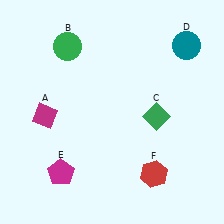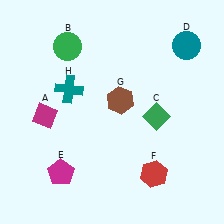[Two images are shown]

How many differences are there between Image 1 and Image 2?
There are 2 differences between the two images.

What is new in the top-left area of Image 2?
A teal cross (H) was added in the top-left area of Image 2.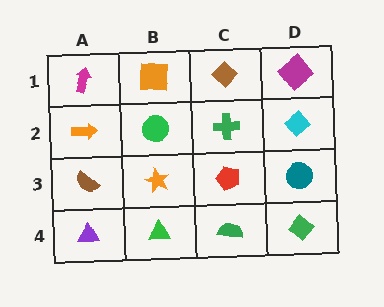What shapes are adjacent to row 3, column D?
A cyan diamond (row 2, column D), a green diamond (row 4, column D), a red pentagon (row 3, column C).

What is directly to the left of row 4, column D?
A green semicircle.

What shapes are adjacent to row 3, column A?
An orange arrow (row 2, column A), a purple triangle (row 4, column A), an orange star (row 3, column B).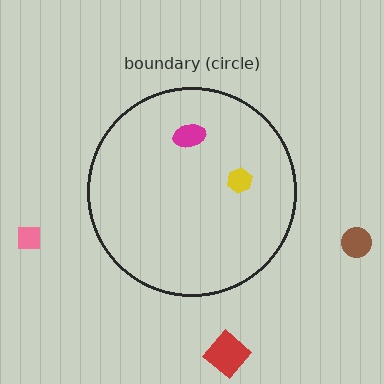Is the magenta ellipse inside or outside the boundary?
Inside.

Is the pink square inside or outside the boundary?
Outside.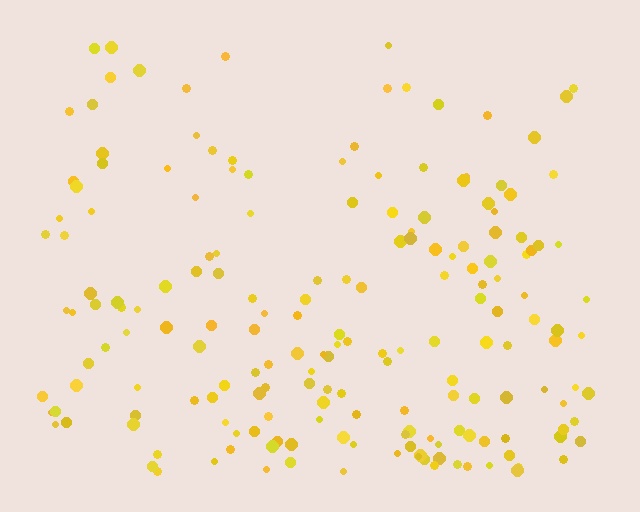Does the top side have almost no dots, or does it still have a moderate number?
Still a moderate number, just noticeably fewer than the bottom.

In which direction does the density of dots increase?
From top to bottom, with the bottom side densest.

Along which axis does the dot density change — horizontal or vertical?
Vertical.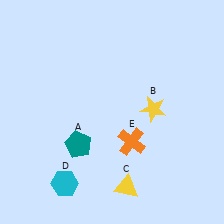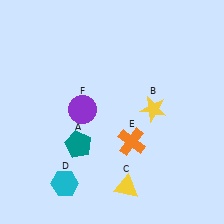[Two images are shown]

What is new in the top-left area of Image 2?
A purple circle (F) was added in the top-left area of Image 2.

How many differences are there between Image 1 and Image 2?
There is 1 difference between the two images.